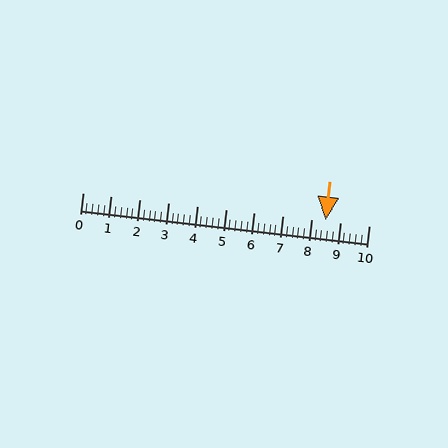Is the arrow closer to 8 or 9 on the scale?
The arrow is closer to 9.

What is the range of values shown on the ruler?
The ruler shows values from 0 to 10.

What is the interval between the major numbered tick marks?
The major tick marks are spaced 1 units apart.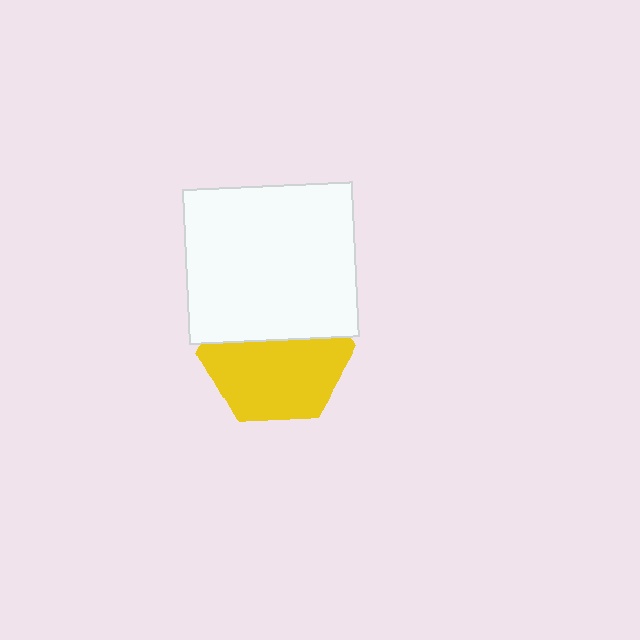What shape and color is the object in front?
The object in front is a white rectangle.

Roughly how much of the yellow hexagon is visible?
About half of it is visible (roughly 57%).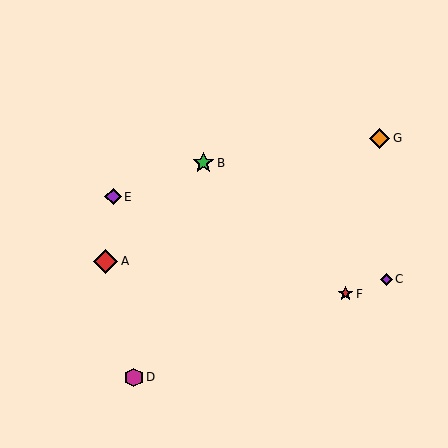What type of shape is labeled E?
Shape E is a purple diamond.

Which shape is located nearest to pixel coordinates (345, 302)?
The red star (labeled F) at (345, 294) is nearest to that location.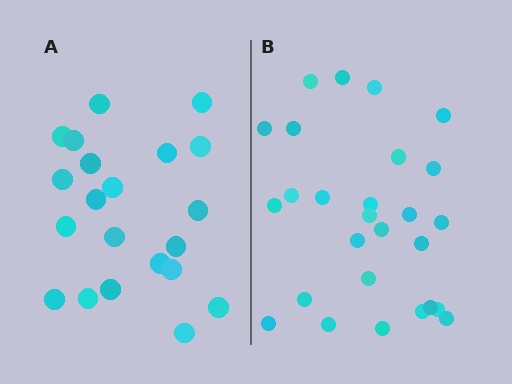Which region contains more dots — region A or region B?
Region B (the right region) has more dots.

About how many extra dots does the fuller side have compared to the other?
Region B has about 6 more dots than region A.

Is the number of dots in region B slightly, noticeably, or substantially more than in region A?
Region B has noticeably more, but not dramatically so. The ratio is roughly 1.3 to 1.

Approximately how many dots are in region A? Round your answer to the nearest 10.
About 20 dots. (The exact count is 21, which rounds to 20.)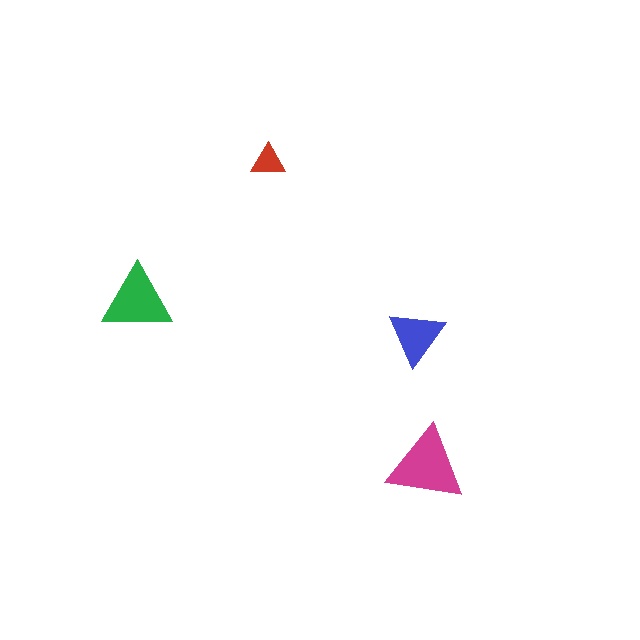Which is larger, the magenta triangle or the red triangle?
The magenta one.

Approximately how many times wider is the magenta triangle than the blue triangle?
About 1.5 times wider.